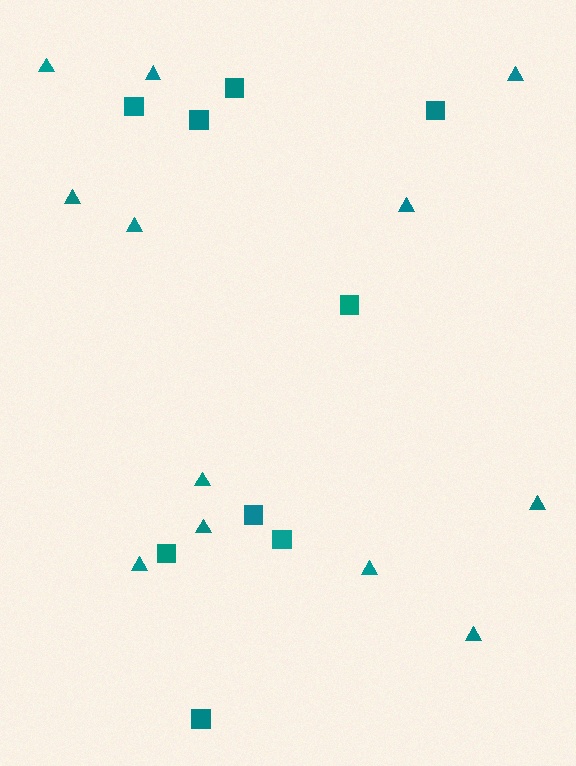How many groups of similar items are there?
There are 2 groups: one group of triangles (12) and one group of squares (9).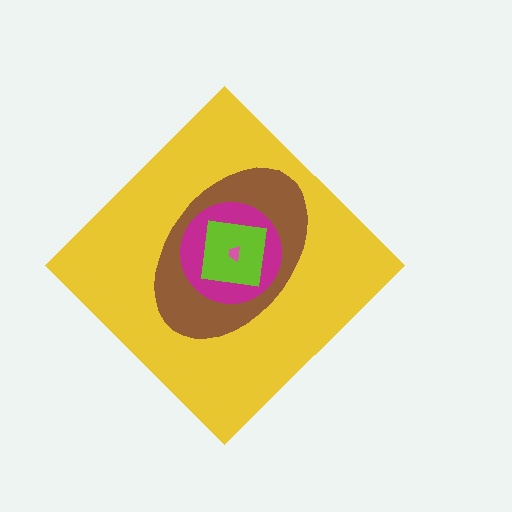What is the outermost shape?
The yellow diamond.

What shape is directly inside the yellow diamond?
The brown ellipse.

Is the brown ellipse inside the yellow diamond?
Yes.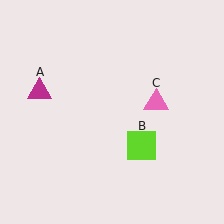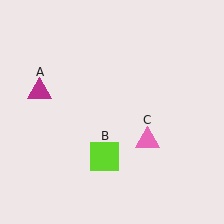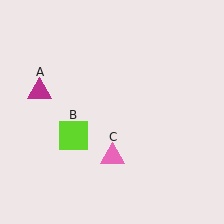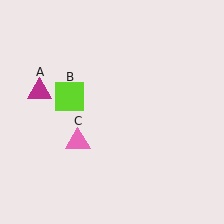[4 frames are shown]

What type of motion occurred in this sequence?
The lime square (object B), pink triangle (object C) rotated clockwise around the center of the scene.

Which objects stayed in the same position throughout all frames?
Magenta triangle (object A) remained stationary.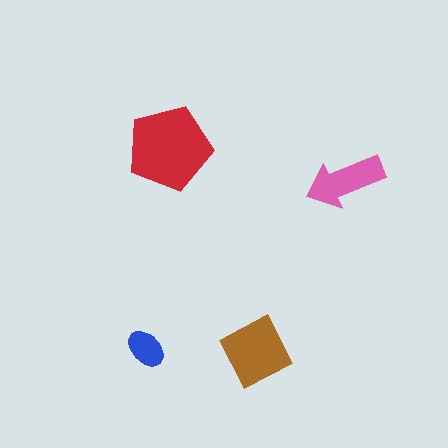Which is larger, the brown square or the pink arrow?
The brown square.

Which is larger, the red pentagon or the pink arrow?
The red pentagon.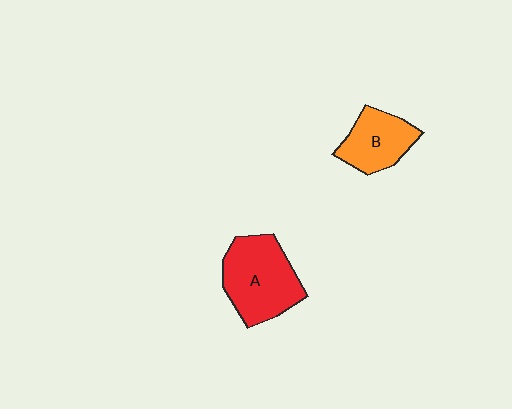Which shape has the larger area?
Shape A (red).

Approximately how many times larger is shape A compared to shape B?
Approximately 1.5 times.